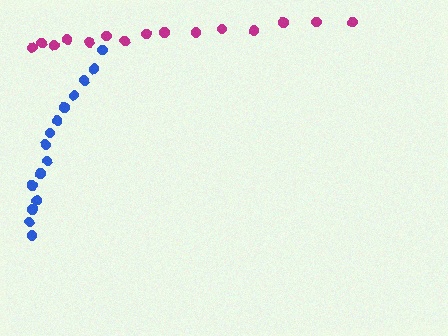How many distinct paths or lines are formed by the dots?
There are 2 distinct paths.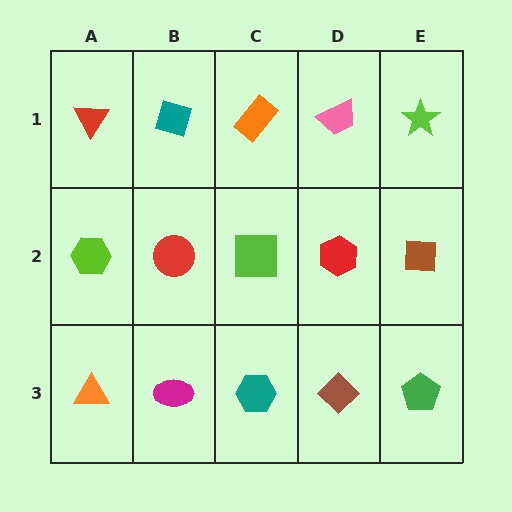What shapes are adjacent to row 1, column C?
A lime square (row 2, column C), a teal diamond (row 1, column B), a pink trapezoid (row 1, column D).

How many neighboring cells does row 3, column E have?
2.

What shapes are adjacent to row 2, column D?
A pink trapezoid (row 1, column D), a brown diamond (row 3, column D), a lime square (row 2, column C), a brown square (row 2, column E).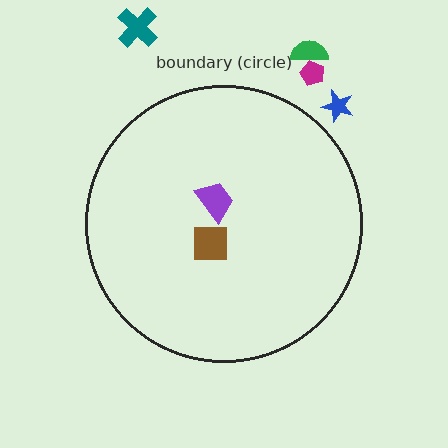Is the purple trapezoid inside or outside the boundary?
Inside.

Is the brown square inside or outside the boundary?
Inside.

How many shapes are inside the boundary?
2 inside, 4 outside.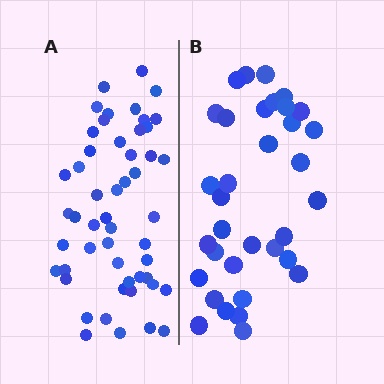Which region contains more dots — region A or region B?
Region A (the left region) has more dots.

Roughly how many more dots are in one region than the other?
Region A has approximately 15 more dots than region B.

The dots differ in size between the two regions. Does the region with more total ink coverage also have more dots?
No. Region B has more total ink coverage because its dots are larger, but region A actually contains more individual dots. Total area can be misleading — the number of items is what matters here.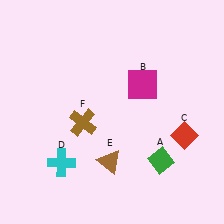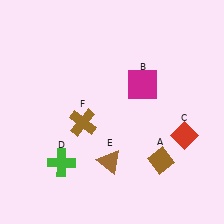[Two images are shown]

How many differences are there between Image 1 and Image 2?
There are 2 differences between the two images.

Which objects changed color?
A changed from green to brown. D changed from cyan to green.